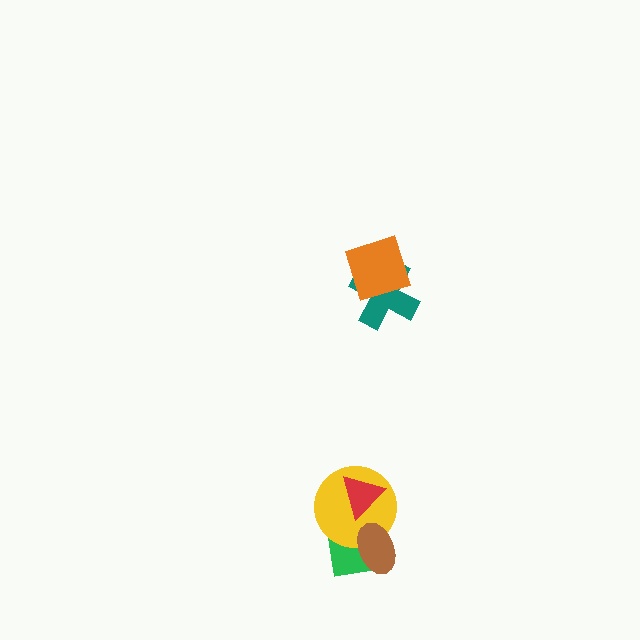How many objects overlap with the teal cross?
1 object overlaps with the teal cross.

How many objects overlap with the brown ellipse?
2 objects overlap with the brown ellipse.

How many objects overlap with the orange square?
1 object overlaps with the orange square.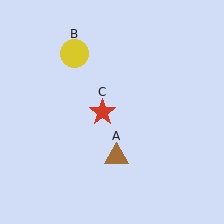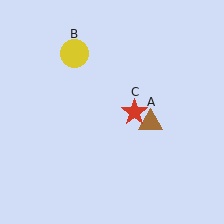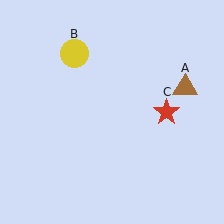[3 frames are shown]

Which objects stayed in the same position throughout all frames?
Yellow circle (object B) remained stationary.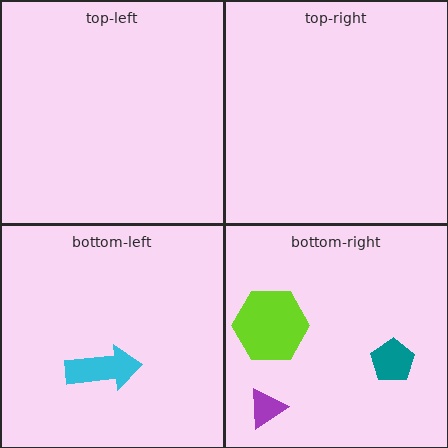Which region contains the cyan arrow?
The bottom-left region.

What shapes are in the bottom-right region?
The lime hexagon, the purple triangle, the teal pentagon.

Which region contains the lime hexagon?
The bottom-right region.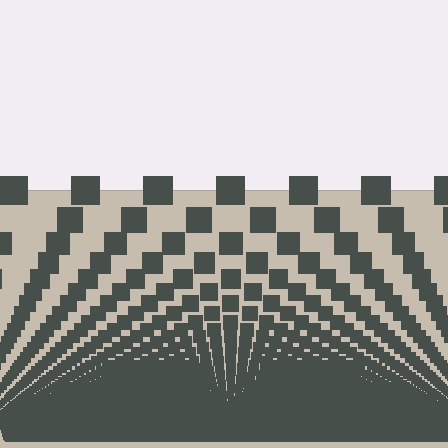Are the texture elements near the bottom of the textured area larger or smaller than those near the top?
Smaller. The gradient is inverted — elements near the bottom are smaller and denser.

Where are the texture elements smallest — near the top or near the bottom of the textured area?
Near the bottom.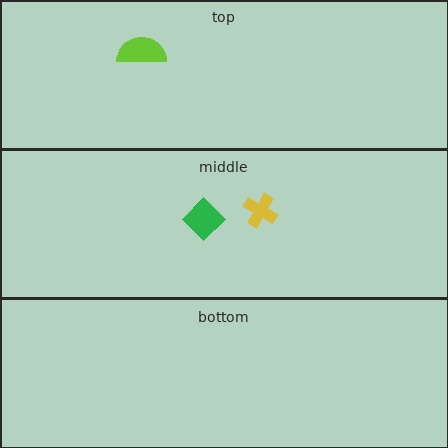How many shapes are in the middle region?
2.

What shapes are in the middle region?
The yellow cross, the green diamond.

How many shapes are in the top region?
1.